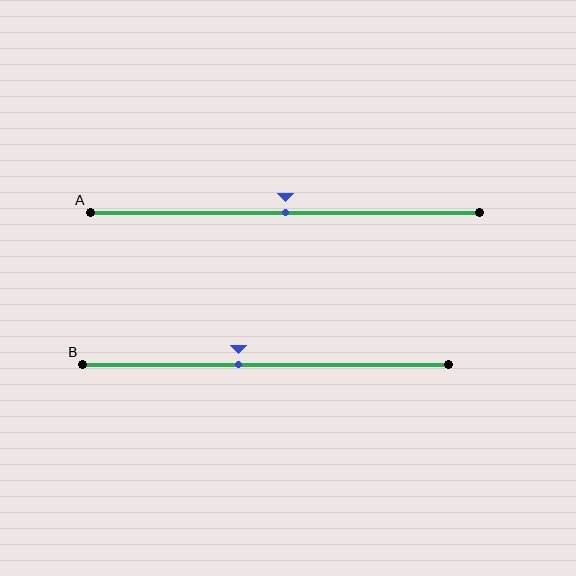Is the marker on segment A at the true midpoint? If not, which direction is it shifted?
Yes, the marker on segment A is at the true midpoint.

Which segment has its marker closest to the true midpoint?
Segment A has its marker closest to the true midpoint.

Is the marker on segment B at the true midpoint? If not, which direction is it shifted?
No, the marker on segment B is shifted to the left by about 7% of the segment length.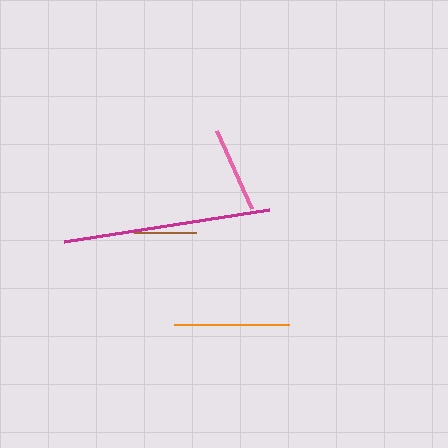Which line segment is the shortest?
The brown line is the shortest at approximately 62 pixels.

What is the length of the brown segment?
The brown segment is approximately 62 pixels long.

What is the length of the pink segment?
The pink segment is approximately 86 pixels long.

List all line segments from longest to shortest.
From longest to shortest: magenta, orange, pink, brown.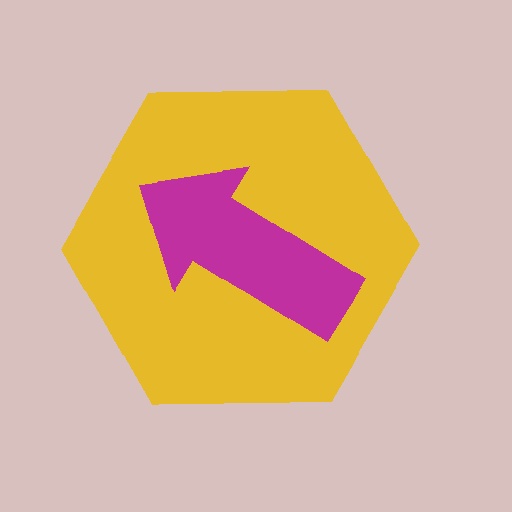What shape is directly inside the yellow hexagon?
The magenta arrow.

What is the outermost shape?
The yellow hexagon.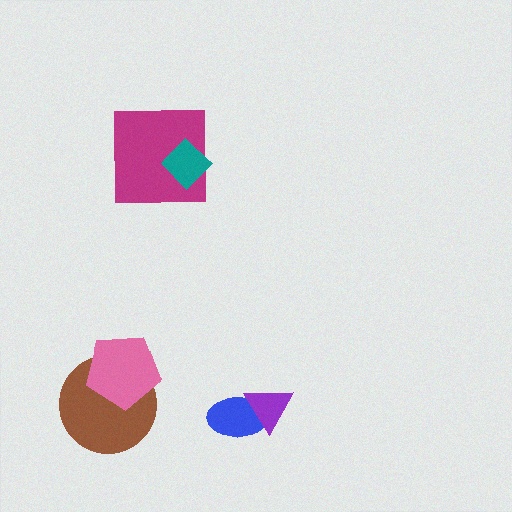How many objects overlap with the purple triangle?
1 object overlaps with the purple triangle.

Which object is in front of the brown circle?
The pink pentagon is in front of the brown circle.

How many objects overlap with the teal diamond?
1 object overlaps with the teal diamond.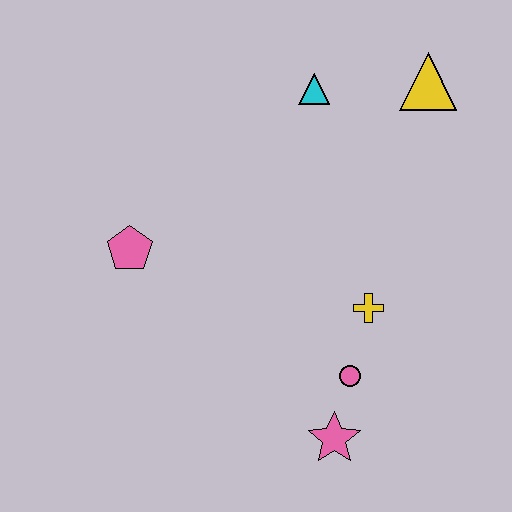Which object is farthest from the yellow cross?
The pink pentagon is farthest from the yellow cross.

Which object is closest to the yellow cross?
The pink circle is closest to the yellow cross.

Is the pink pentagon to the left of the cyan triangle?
Yes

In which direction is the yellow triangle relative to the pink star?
The yellow triangle is above the pink star.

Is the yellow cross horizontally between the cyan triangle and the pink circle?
No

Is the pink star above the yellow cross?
No